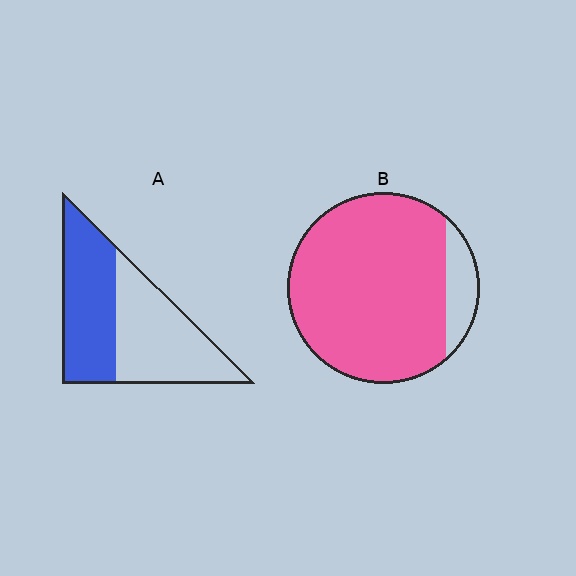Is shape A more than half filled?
Roughly half.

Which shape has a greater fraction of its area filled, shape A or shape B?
Shape B.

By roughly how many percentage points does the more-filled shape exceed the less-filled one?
By roughly 40 percentage points (B over A).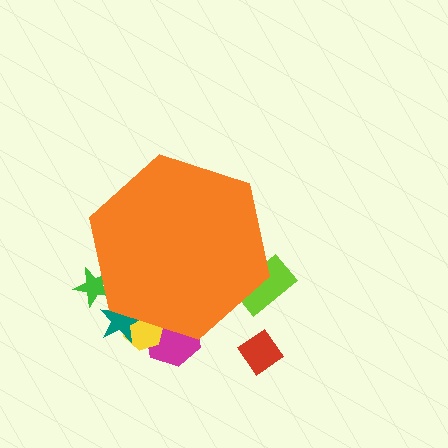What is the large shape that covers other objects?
An orange hexagon.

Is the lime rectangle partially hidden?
Yes, the lime rectangle is partially hidden behind the orange hexagon.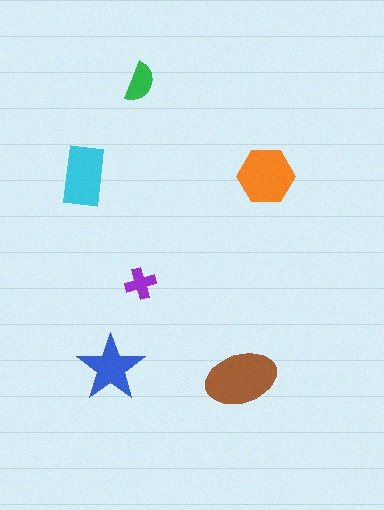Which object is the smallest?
The purple cross.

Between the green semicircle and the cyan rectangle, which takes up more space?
The cyan rectangle.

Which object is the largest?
The brown ellipse.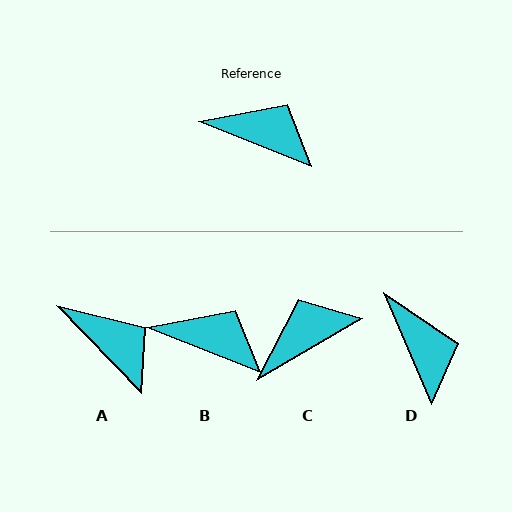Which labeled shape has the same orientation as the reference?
B.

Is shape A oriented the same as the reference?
No, it is off by about 25 degrees.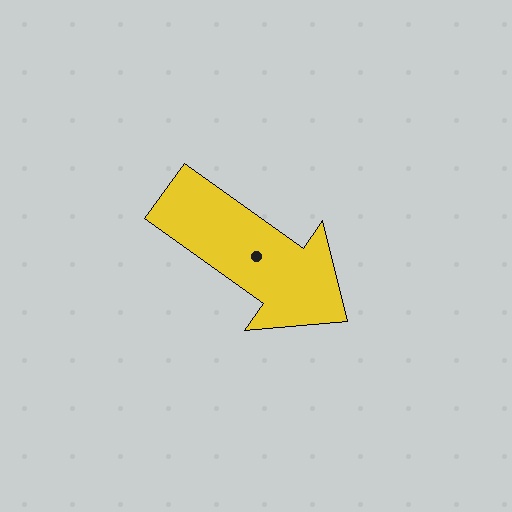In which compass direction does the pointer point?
Southeast.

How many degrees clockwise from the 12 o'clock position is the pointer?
Approximately 125 degrees.